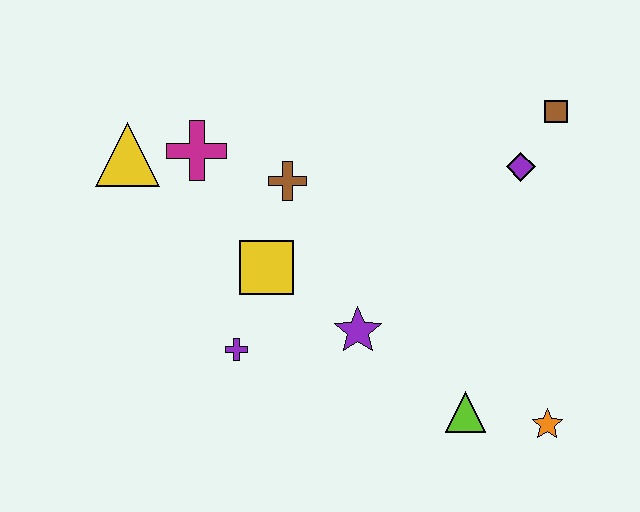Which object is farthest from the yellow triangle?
The orange star is farthest from the yellow triangle.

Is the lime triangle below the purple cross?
Yes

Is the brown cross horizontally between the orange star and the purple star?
No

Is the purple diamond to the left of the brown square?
Yes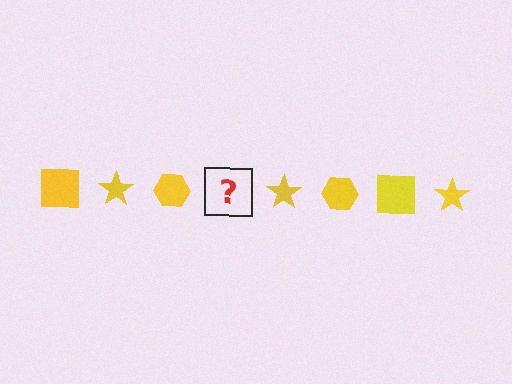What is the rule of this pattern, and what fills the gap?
The rule is that the pattern cycles through square, star, hexagon shapes in yellow. The gap should be filled with a yellow square.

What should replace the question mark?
The question mark should be replaced with a yellow square.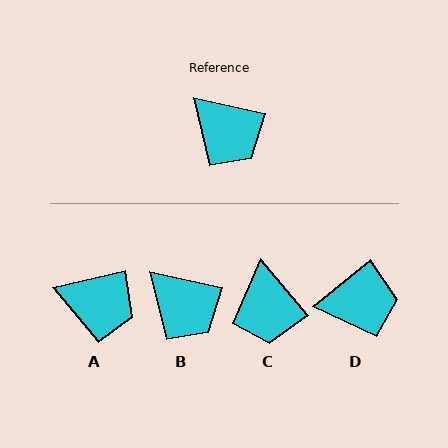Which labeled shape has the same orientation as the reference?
B.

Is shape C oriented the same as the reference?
No, it is off by about 37 degrees.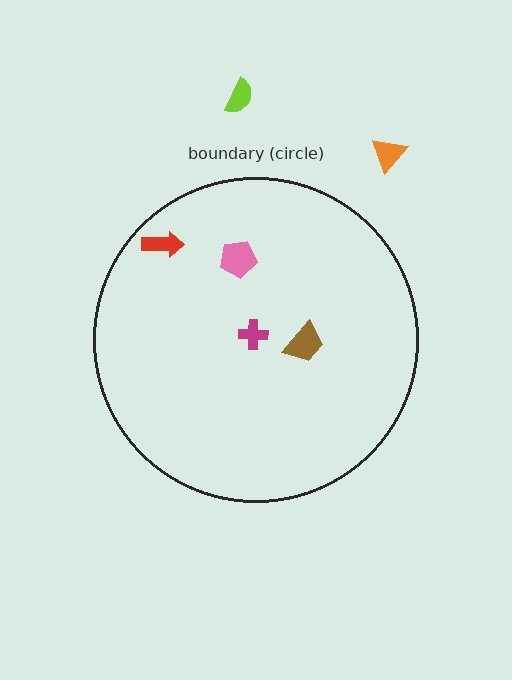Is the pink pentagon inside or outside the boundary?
Inside.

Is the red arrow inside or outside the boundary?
Inside.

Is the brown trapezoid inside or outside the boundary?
Inside.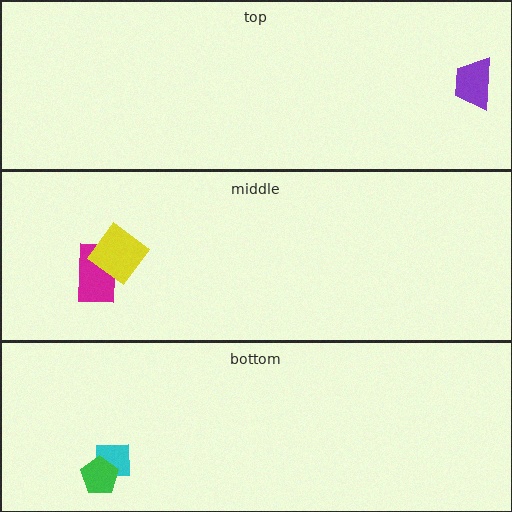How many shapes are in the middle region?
2.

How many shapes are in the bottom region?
2.